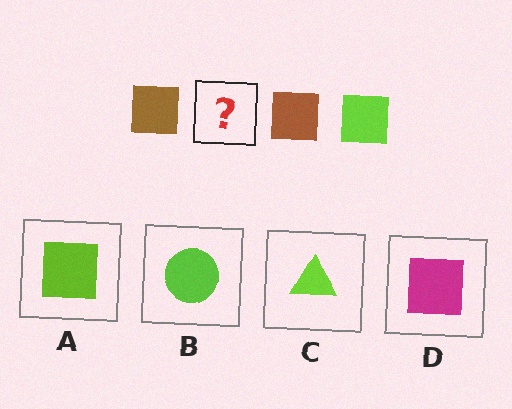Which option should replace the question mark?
Option A.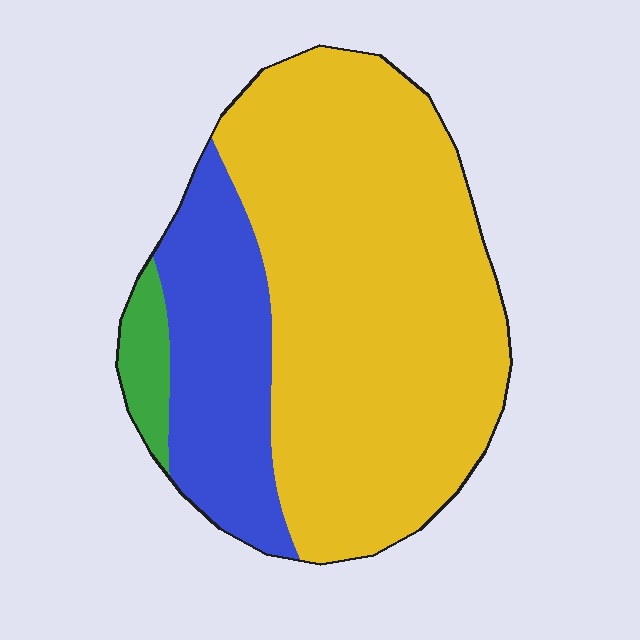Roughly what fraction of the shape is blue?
Blue covers roughly 25% of the shape.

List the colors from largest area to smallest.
From largest to smallest: yellow, blue, green.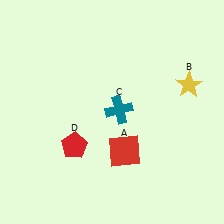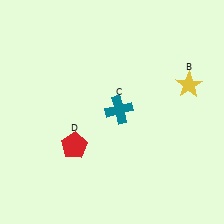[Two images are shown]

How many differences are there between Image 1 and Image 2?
There is 1 difference between the two images.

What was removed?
The red square (A) was removed in Image 2.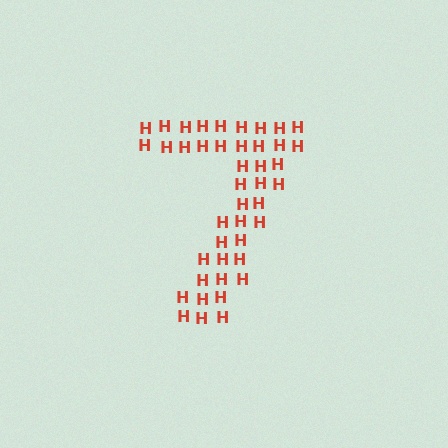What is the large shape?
The large shape is the digit 7.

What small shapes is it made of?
It is made of small letter H's.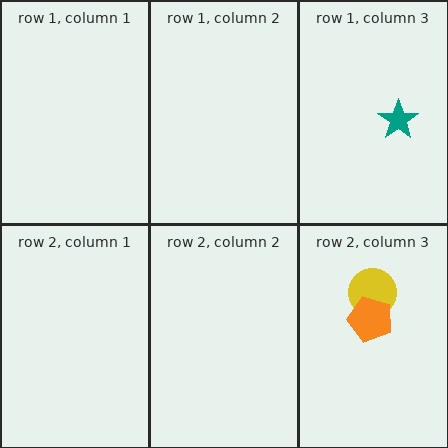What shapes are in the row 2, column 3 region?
The yellow circle, the orange pentagon.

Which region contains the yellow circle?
The row 2, column 3 region.